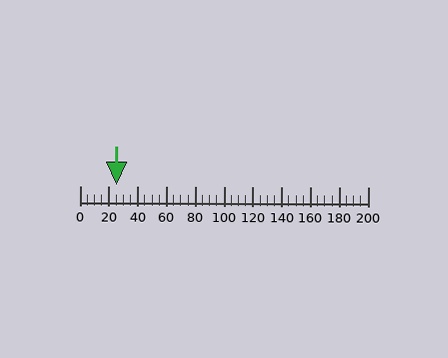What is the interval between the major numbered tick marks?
The major tick marks are spaced 20 units apart.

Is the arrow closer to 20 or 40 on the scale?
The arrow is closer to 20.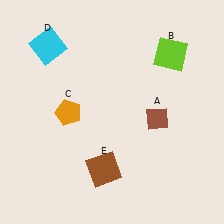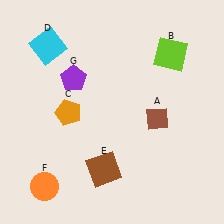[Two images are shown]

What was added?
An orange circle (F), a purple pentagon (G) were added in Image 2.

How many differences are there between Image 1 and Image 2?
There are 2 differences between the two images.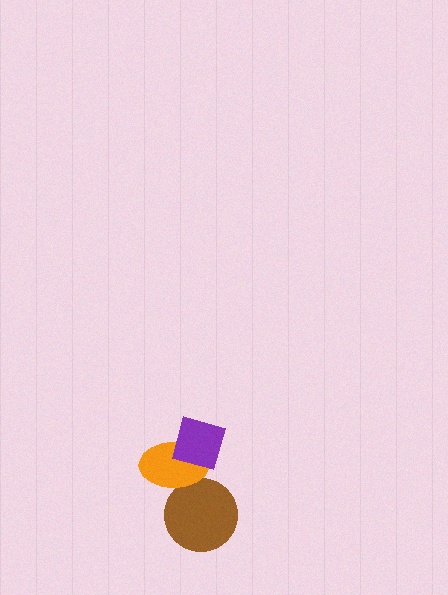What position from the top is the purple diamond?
The purple diamond is 1st from the top.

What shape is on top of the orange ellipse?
The purple diamond is on top of the orange ellipse.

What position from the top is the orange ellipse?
The orange ellipse is 2nd from the top.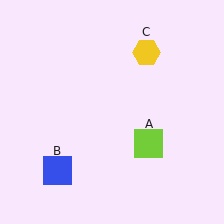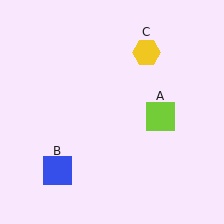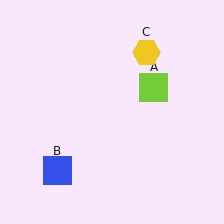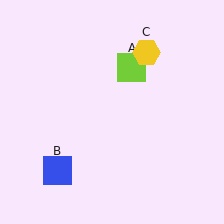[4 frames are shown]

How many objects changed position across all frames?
1 object changed position: lime square (object A).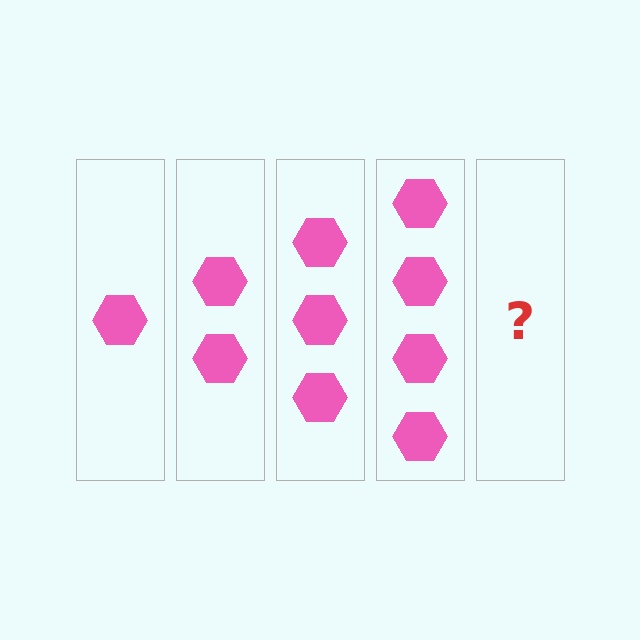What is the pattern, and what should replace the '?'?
The pattern is that each step adds one more hexagon. The '?' should be 5 hexagons.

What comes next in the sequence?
The next element should be 5 hexagons.